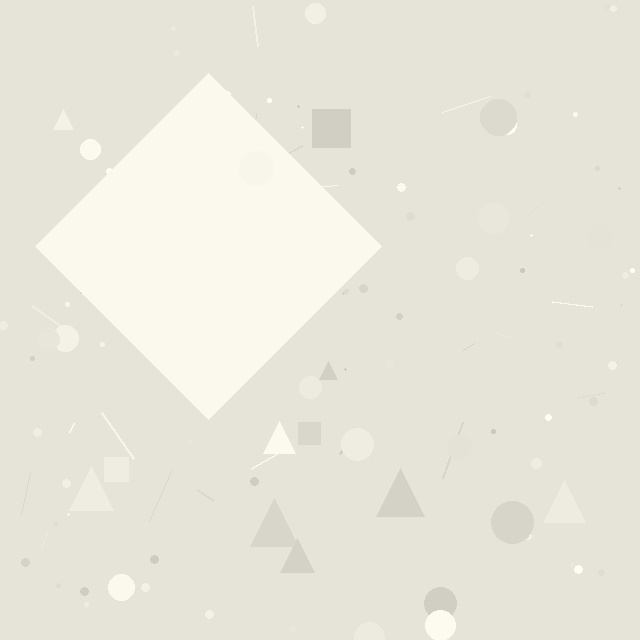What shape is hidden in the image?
A diamond is hidden in the image.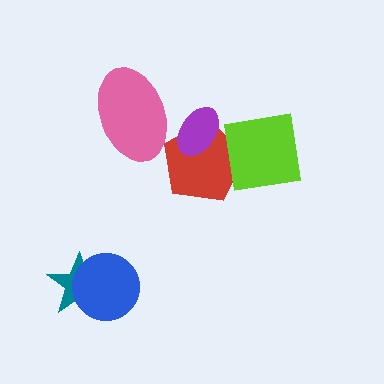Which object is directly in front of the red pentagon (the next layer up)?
The purple ellipse is directly in front of the red pentagon.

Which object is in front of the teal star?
The blue circle is in front of the teal star.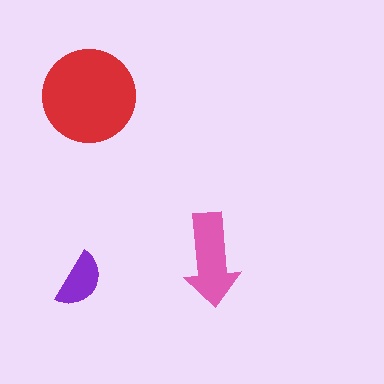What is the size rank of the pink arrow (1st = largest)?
2nd.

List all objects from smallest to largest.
The purple semicircle, the pink arrow, the red circle.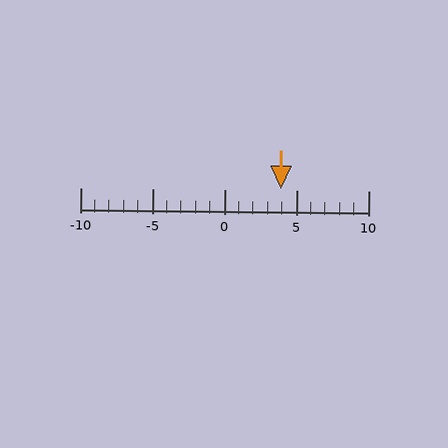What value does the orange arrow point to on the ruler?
The orange arrow points to approximately 4.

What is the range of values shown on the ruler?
The ruler shows values from -10 to 10.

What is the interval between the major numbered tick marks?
The major tick marks are spaced 5 units apart.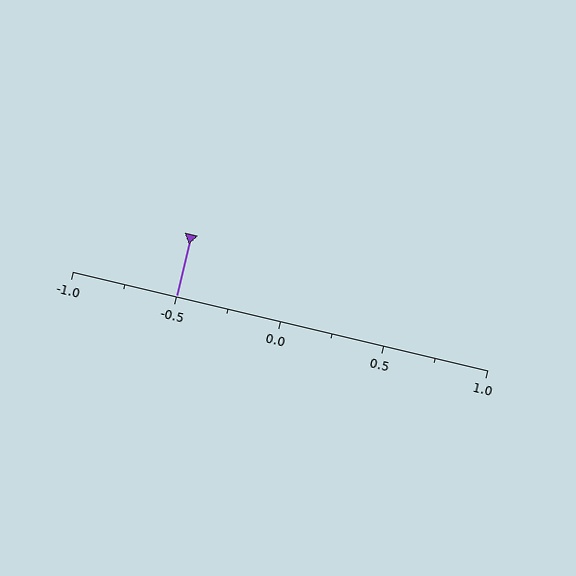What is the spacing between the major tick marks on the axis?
The major ticks are spaced 0.5 apart.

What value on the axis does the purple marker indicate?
The marker indicates approximately -0.5.